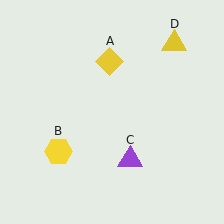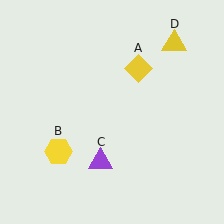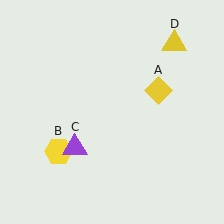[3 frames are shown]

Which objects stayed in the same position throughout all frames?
Yellow hexagon (object B) and yellow triangle (object D) remained stationary.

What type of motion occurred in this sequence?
The yellow diamond (object A), purple triangle (object C) rotated clockwise around the center of the scene.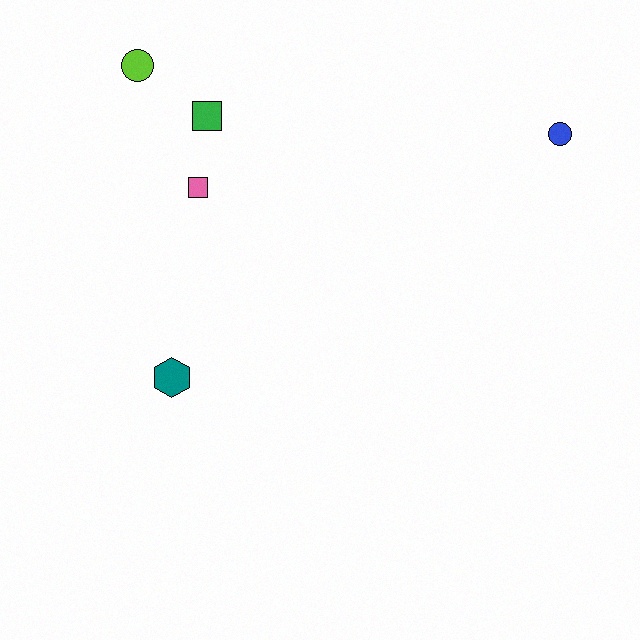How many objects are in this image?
There are 5 objects.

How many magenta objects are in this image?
There are no magenta objects.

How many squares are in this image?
There are 2 squares.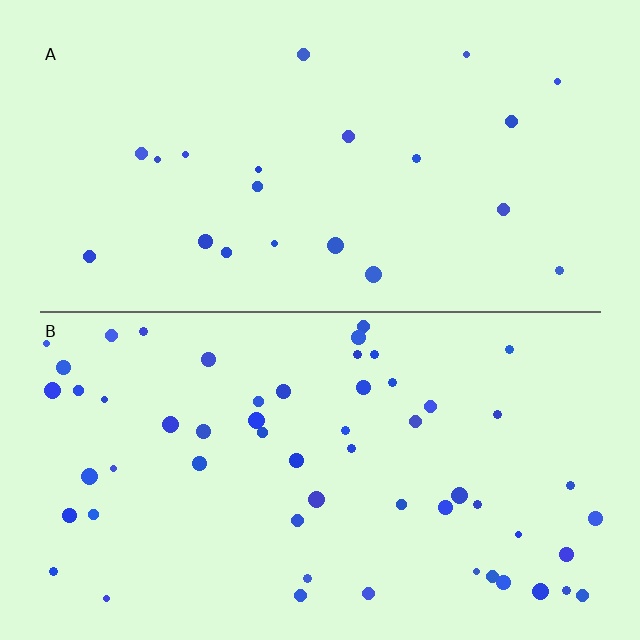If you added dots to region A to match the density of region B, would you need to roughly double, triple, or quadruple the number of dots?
Approximately triple.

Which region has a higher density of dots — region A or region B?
B (the bottom).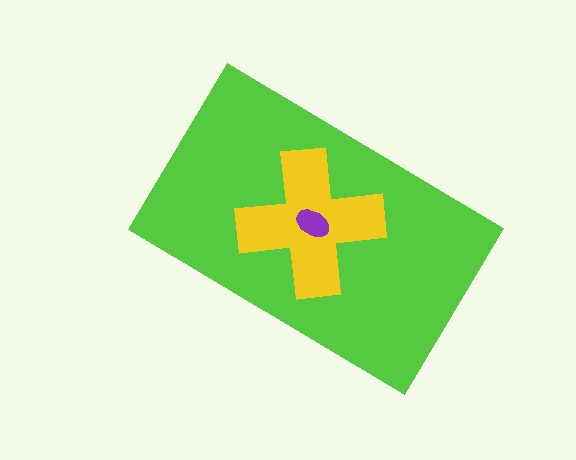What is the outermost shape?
The lime rectangle.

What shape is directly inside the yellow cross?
The purple ellipse.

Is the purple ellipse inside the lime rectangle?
Yes.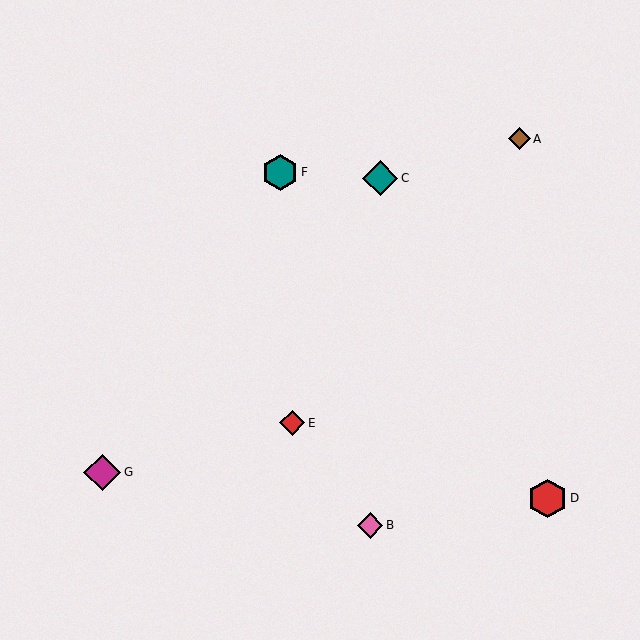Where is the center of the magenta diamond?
The center of the magenta diamond is at (102, 472).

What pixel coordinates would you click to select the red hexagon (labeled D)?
Click at (547, 498) to select the red hexagon D.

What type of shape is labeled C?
Shape C is a teal diamond.